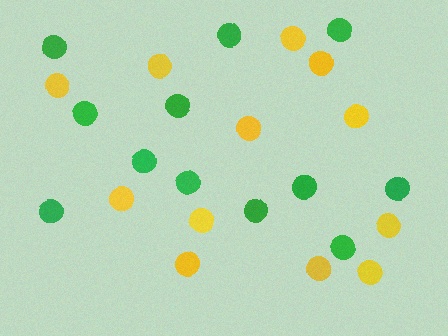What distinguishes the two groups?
There are 2 groups: one group of yellow circles (12) and one group of green circles (12).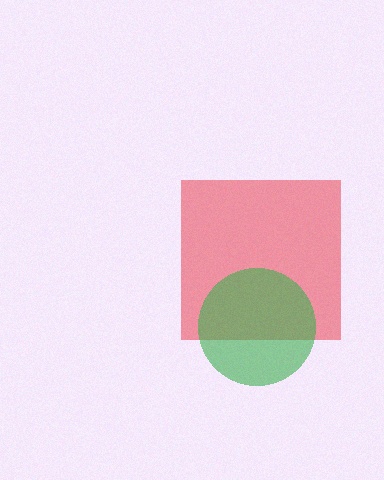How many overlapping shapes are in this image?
There are 2 overlapping shapes in the image.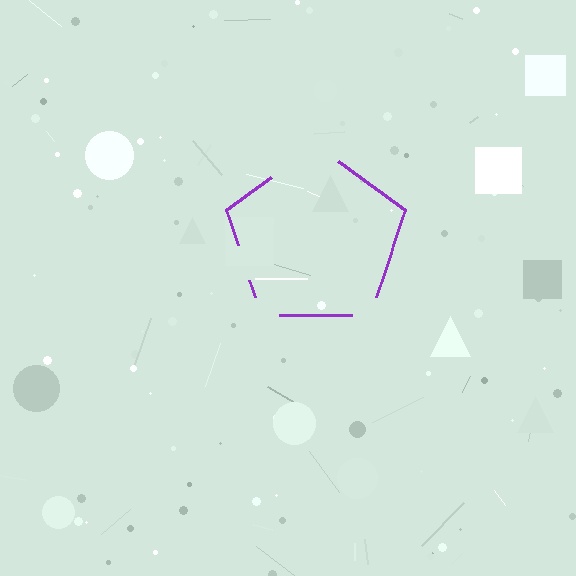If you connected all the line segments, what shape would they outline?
They would outline a pentagon.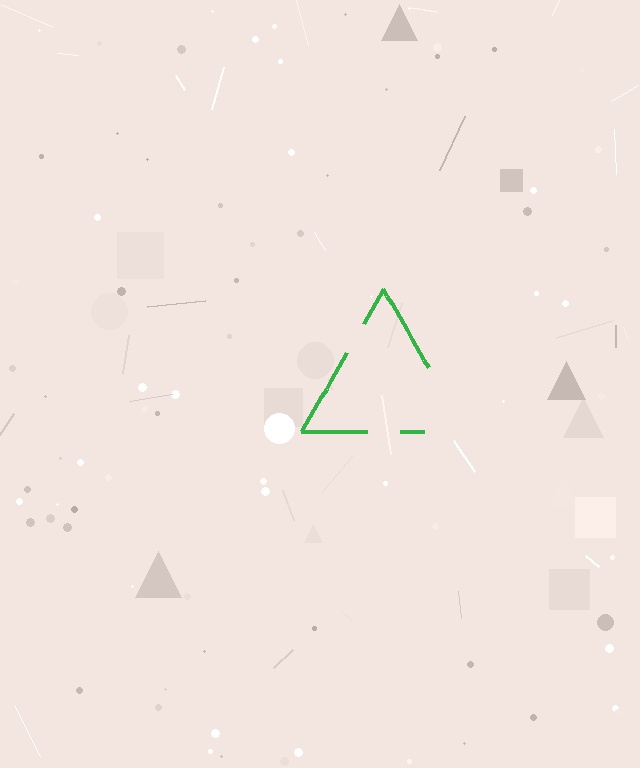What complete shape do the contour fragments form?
The contour fragments form a triangle.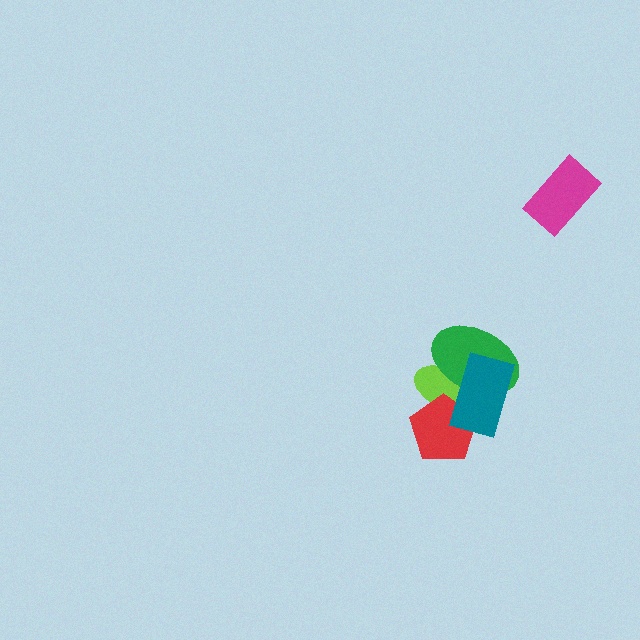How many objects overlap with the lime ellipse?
3 objects overlap with the lime ellipse.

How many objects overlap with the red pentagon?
2 objects overlap with the red pentagon.